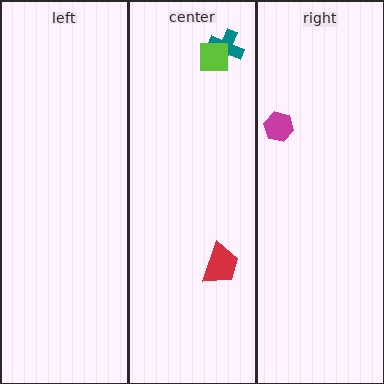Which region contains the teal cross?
The center region.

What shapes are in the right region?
The magenta hexagon.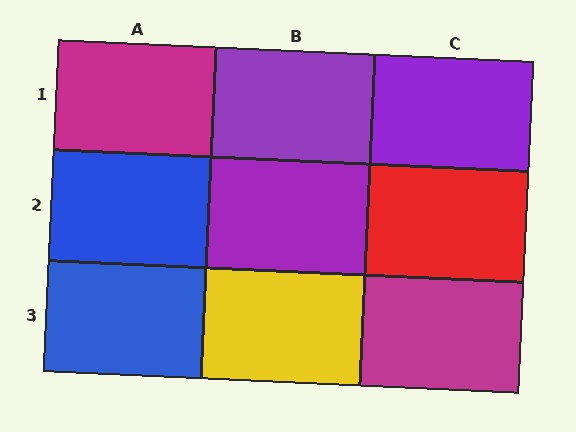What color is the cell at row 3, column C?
Magenta.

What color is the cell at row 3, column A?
Blue.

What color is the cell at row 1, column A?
Magenta.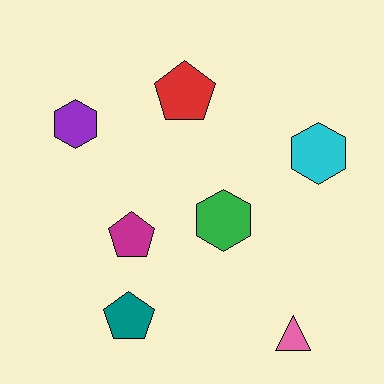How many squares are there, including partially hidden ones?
There are no squares.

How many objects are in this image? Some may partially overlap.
There are 7 objects.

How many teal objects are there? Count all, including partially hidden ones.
There is 1 teal object.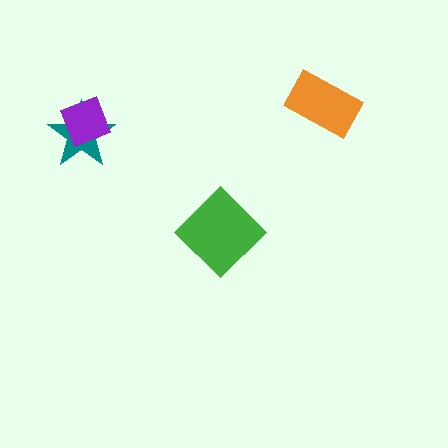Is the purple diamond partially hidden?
No, no other shape covers it.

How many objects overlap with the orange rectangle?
0 objects overlap with the orange rectangle.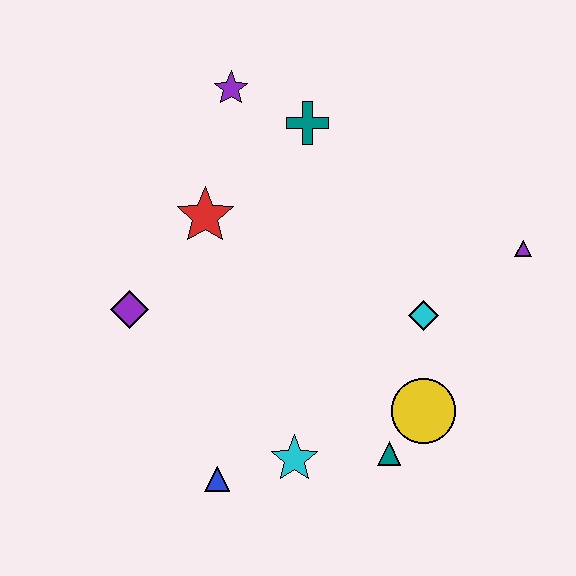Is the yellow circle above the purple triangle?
No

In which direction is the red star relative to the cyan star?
The red star is above the cyan star.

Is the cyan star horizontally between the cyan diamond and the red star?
Yes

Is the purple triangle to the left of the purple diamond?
No